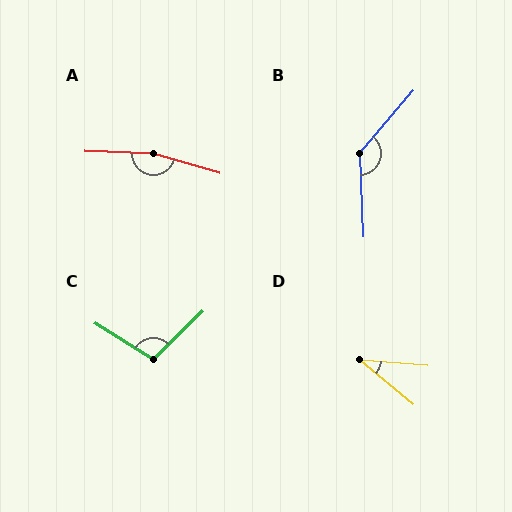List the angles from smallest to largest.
D (35°), C (103°), B (137°), A (165°).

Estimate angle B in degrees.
Approximately 137 degrees.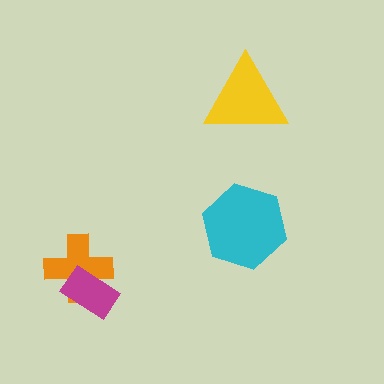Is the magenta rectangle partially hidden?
No, no other shape covers it.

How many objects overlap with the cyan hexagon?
0 objects overlap with the cyan hexagon.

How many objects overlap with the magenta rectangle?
1 object overlaps with the magenta rectangle.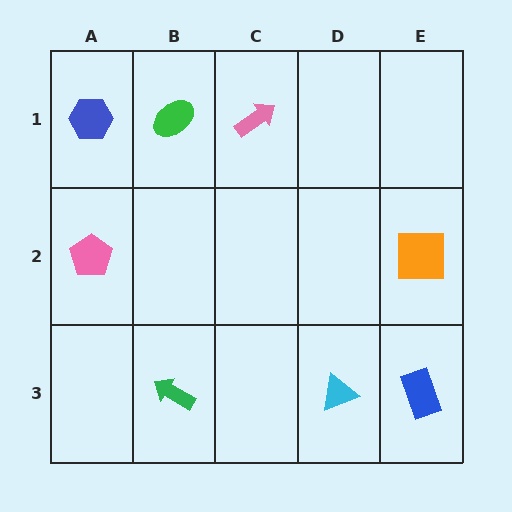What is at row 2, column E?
An orange square.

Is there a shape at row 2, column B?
No, that cell is empty.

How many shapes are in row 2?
2 shapes.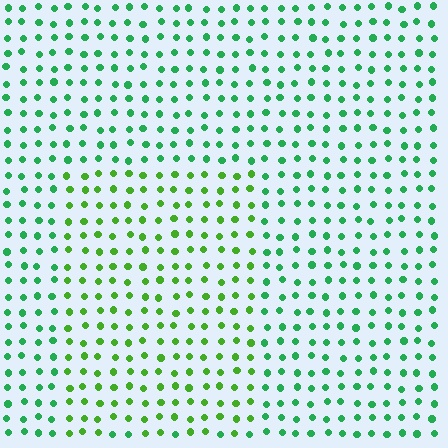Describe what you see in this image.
The image is filled with small green elements in a uniform arrangement. A rectangle-shaped region is visible where the elements are tinted to a slightly different hue, forming a subtle color boundary.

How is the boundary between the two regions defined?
The boundary is defined purely by a slight shift in hue (about 33 degrees). Spacing, size, and orientation are identical on both sides.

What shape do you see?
I see a rectangle.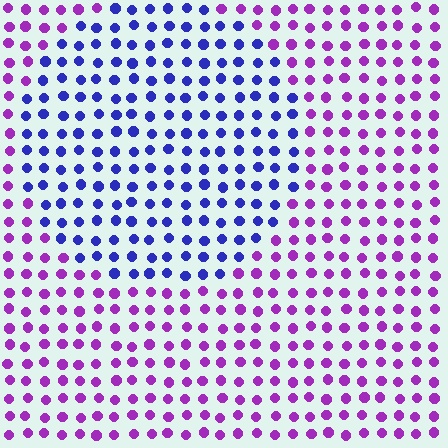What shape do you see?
I see a circle.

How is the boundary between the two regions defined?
The boundary is defined purely by a slight shift in hue (about 50 degrees). Spacing, size, and orientation are identical on both sides.